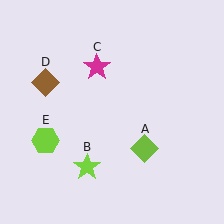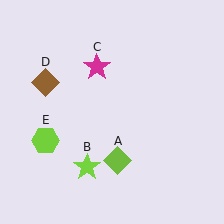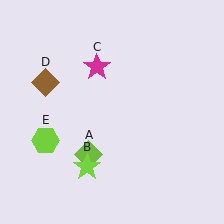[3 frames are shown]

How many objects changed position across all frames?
1 object changed position: lime diamond (object A).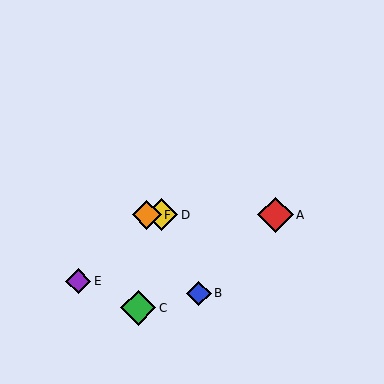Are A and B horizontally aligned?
No, A is at y≈215 and B is at y≈293.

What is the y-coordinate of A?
Object A is at y≈215.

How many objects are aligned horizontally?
3 objects (A, D, F) are aligned horizontally.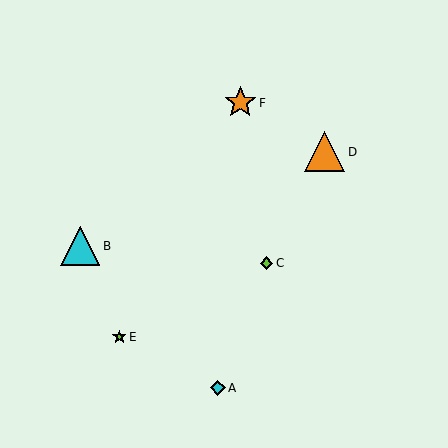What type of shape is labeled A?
Shape A is a cyan diamond.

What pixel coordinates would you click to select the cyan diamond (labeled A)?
Click at (218, 388) to select the cyan diamond A.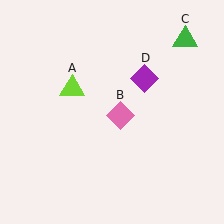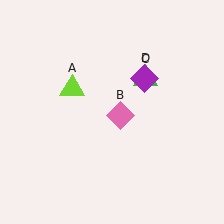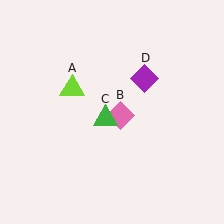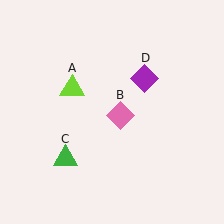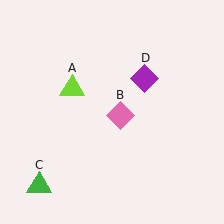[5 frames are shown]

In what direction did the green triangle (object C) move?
The green triangle (object C) moved down and to the left.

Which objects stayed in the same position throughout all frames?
Lime triangle (object A) and pink diamond (object B) and purple diamond (object D) remained stationary.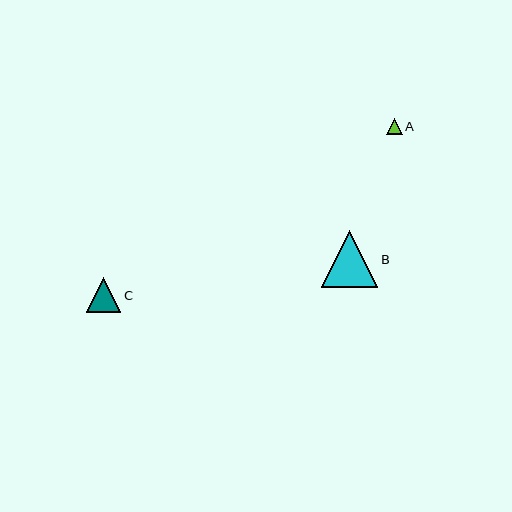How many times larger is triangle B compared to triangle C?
Triangle B is approximately 1.6 times the size of triangle C.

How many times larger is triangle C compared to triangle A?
Triangle C is approximately 2.3 times the size of triangle A.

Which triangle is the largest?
Triangle B is the largest with a size of approximately 57 pixels.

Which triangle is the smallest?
Triangle A is the smallest with a size of approximately 15 pixels.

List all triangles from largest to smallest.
From largest to smallest: B, C, A.